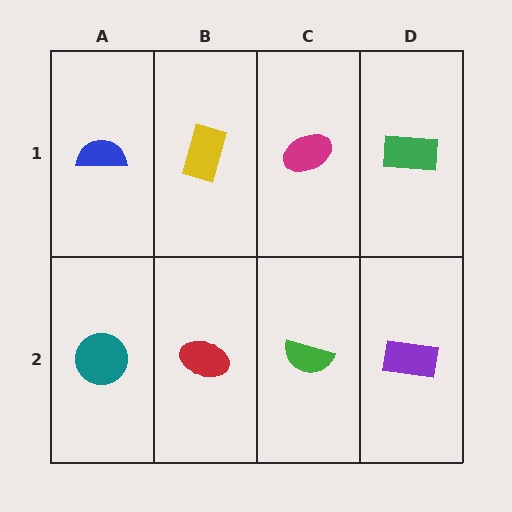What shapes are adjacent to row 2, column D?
A green rectangle (row 1, column D), a green semicircle (row 2, column C).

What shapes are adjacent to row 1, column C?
A green semicircle (row 2, column C), a yellow rectangle (row 1, column B), a green rectangle (row 1, column D).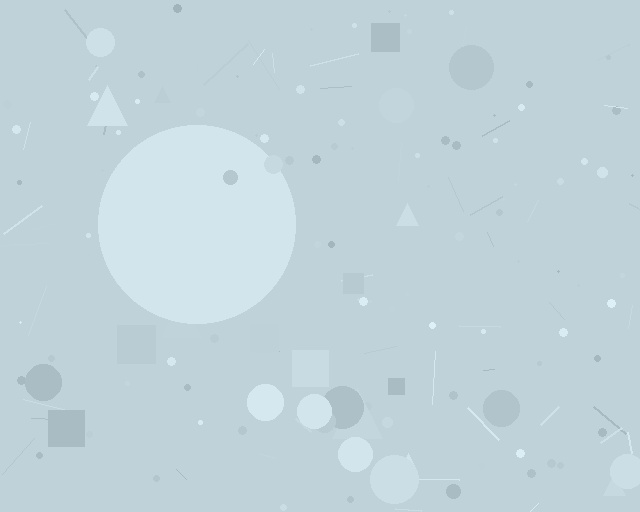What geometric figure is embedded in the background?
A circle is embedded in the background.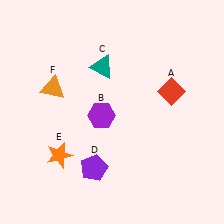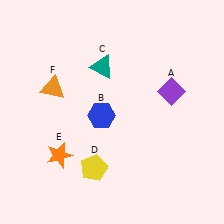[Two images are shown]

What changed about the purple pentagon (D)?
In Image 1, D is purple. In Image 2, it changed to yellow.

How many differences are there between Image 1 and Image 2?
There are 3 differences between the two images.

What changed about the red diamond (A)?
In Image 1, A is red. In Image 2, it changed to purple.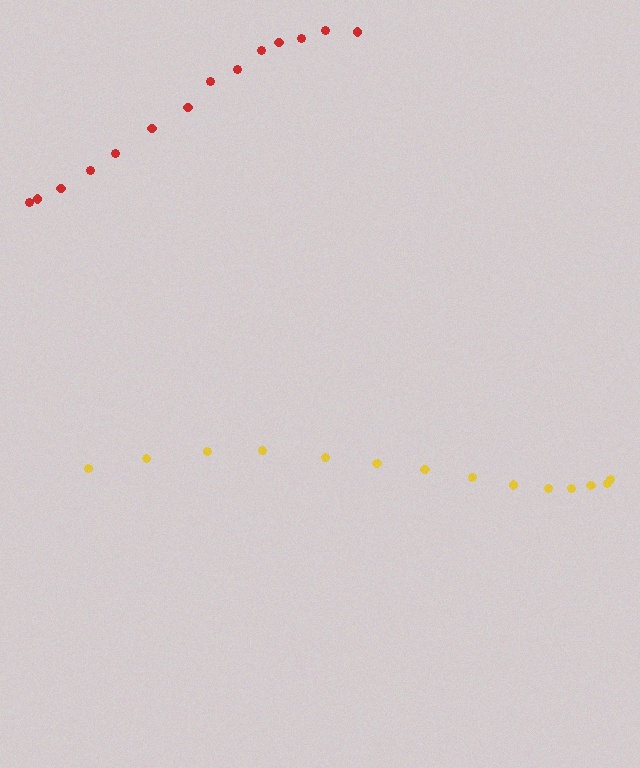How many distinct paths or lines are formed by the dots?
There are 2 distinct paths.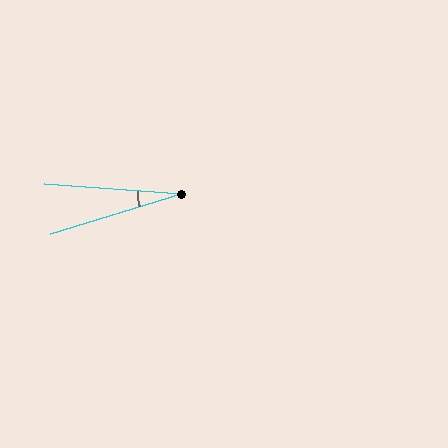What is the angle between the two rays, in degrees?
Approximately 21 degrees.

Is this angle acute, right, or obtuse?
It is acute.